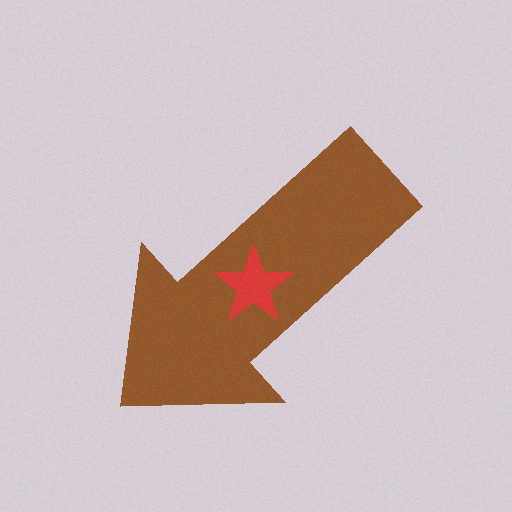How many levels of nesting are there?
2.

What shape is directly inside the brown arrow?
The red star.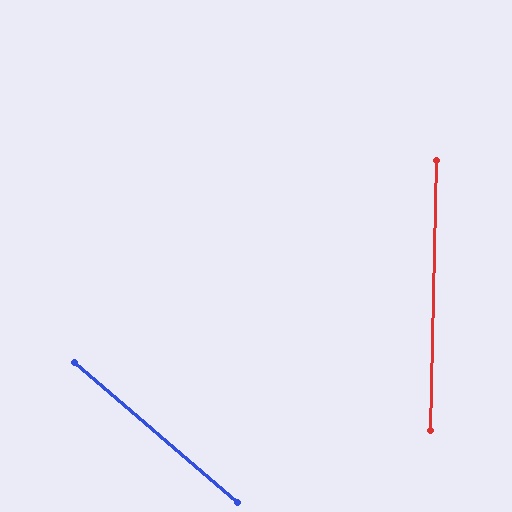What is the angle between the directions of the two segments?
Approximately 51 degrees.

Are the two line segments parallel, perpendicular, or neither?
Neither parallel nor perpendicular — they differ by about 51°.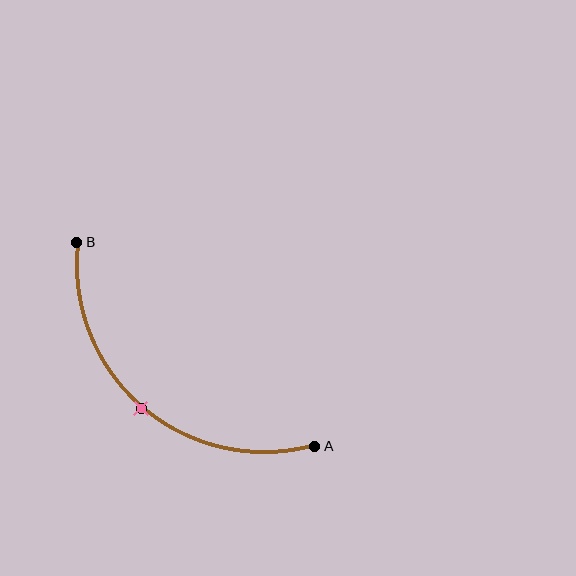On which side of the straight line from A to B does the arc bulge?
The arc bulges below and to the left of the straight line connecting A and B.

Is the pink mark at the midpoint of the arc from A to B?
Yes. The pink mark lies on the arc at equal arc-length from both A and B — it is the arc midpoint.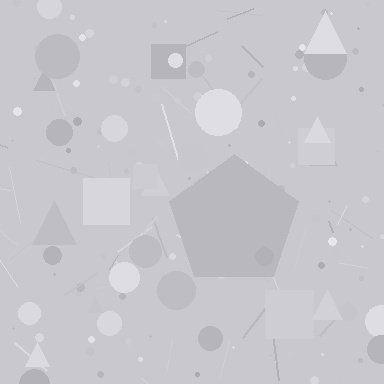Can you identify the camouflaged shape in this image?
The camouflaged shape is a pentagon.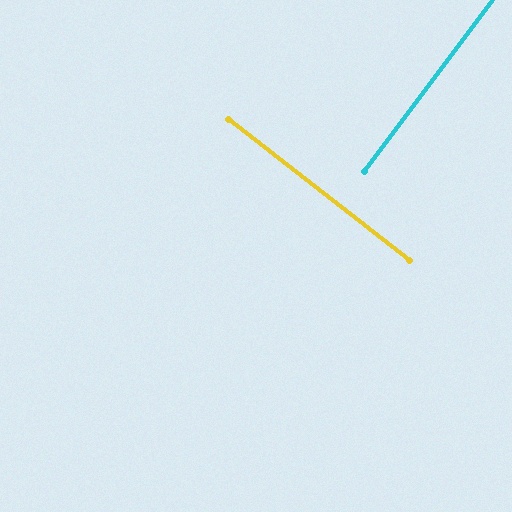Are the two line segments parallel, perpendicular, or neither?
Perpendicular — they meet at approximately 89°.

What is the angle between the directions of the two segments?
Approximately 89 degrees.